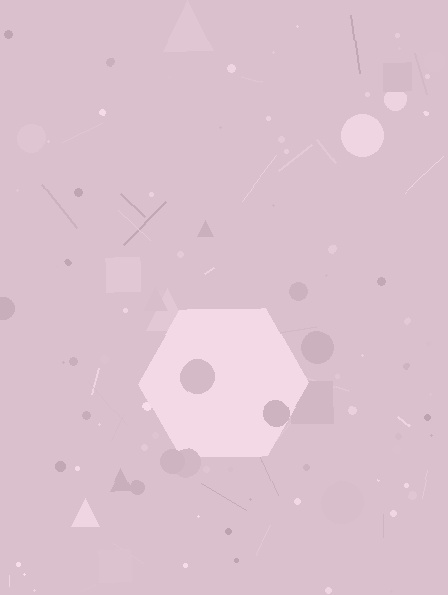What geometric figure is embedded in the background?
A hexagon is embedded in the background.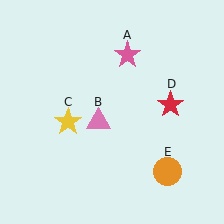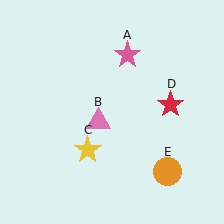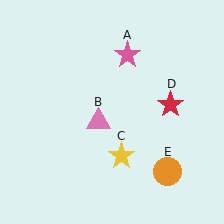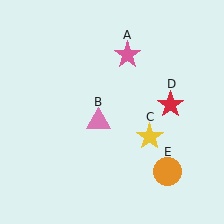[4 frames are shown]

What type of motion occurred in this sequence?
The yellow star (object C) rotated counterclockwise around the center of the scene.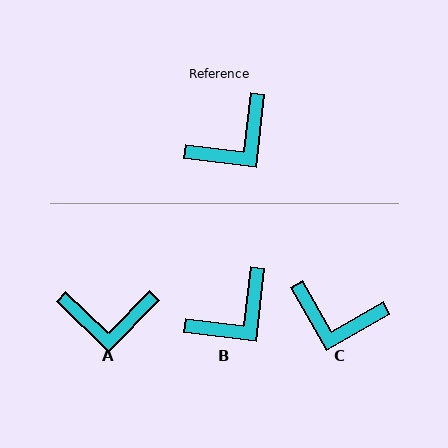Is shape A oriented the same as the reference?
No, it is off by about 38 degrees.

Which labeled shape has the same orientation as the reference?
B.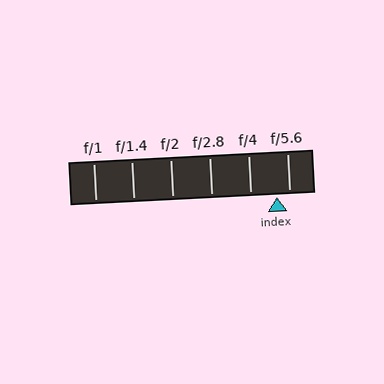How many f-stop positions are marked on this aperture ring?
There are 6 f-stop positions marked.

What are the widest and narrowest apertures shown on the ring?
The widest aperture shown is f/1 and the narrowest is f/5.6.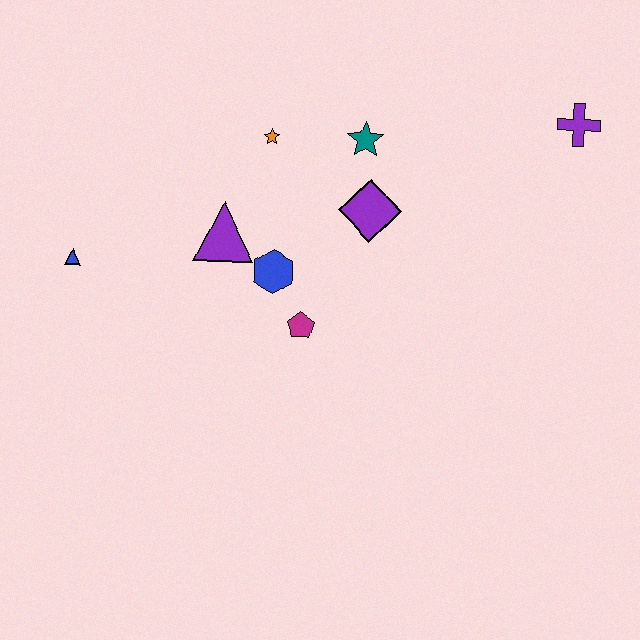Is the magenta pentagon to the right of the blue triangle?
Yes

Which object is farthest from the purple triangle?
The purple cross is farthest from the purple triangle.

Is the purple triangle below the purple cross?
Yes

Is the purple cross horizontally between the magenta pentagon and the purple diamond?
No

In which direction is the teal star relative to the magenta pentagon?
The teal star is above the magenta pentagon.